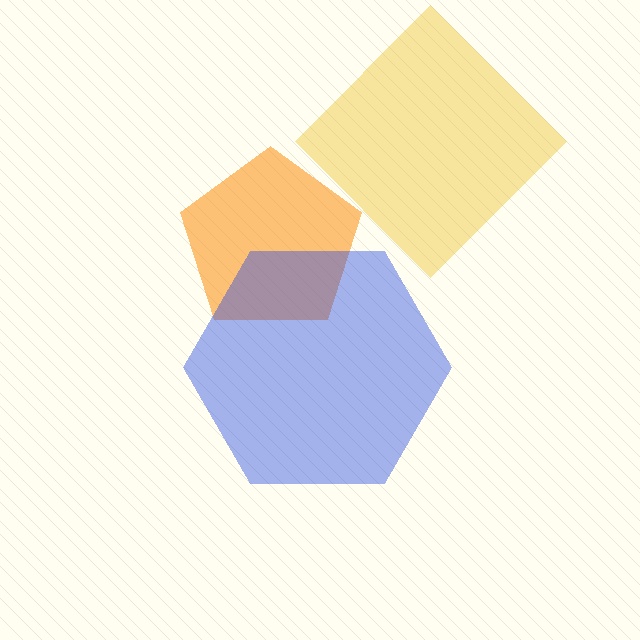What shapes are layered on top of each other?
The layered shapes are: an orange pentagon, a blue hexagon, a yellow diamond.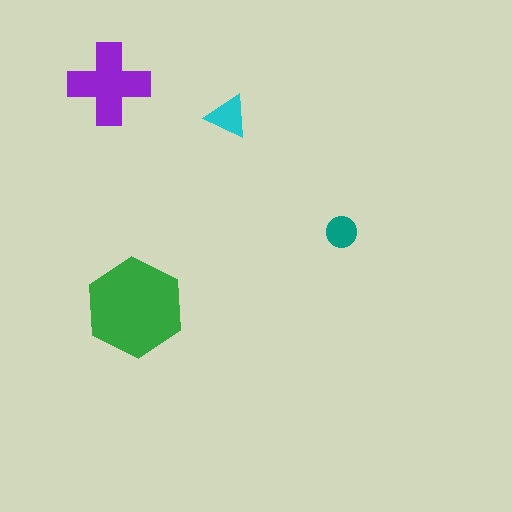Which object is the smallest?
The teal circle.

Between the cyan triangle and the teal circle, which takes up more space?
The cyan triangle.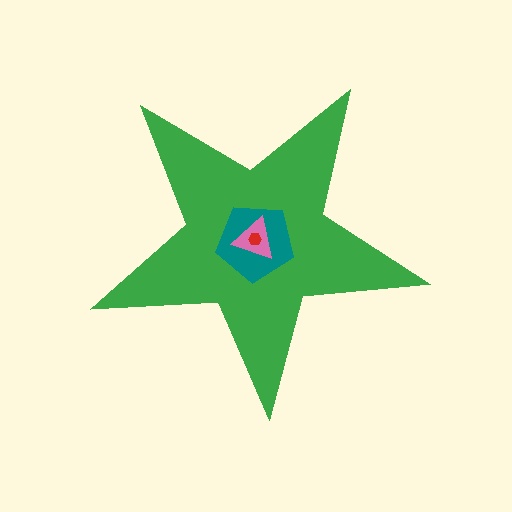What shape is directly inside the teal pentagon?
The pink triangle.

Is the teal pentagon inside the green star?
Yes.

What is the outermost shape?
The green star.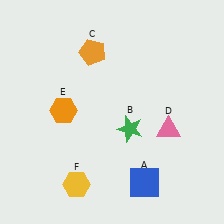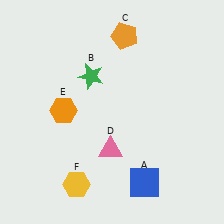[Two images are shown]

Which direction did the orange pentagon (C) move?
The orange pentagon (C) moved right.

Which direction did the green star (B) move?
The green star (B) moved up.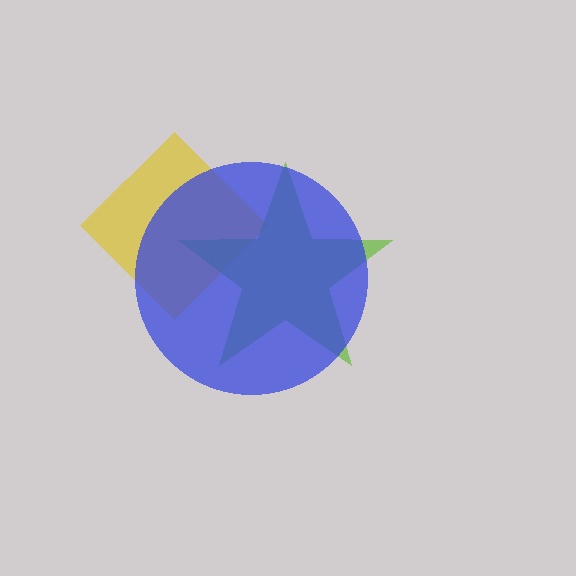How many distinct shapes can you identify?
There are 3 distinct shapes: a yellow diamond, a lime star, a blue circle.